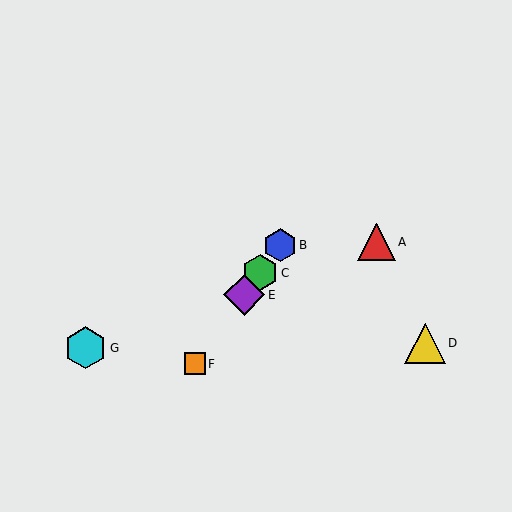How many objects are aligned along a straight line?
4 objects (B, C, E, F) are aligned along a straight line.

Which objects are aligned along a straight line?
Objects B, C, E, F are aligned along a straight line.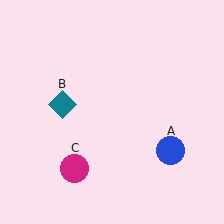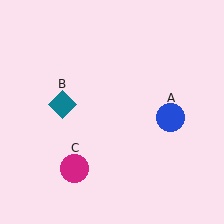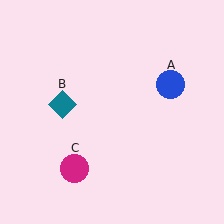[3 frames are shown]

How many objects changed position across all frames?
1 object changed position: blue circle (object A).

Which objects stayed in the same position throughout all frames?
Teal diamond (object B) and magenta circle (object C) remained stationary.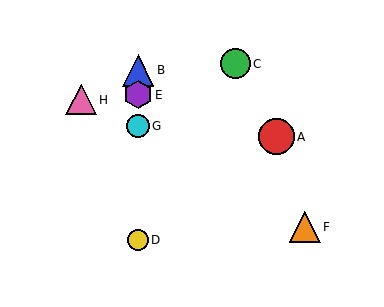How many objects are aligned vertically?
4 objects (B, D, E, G) are aligned vertically.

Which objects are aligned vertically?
Objects B, D, E, G are aligned vertically.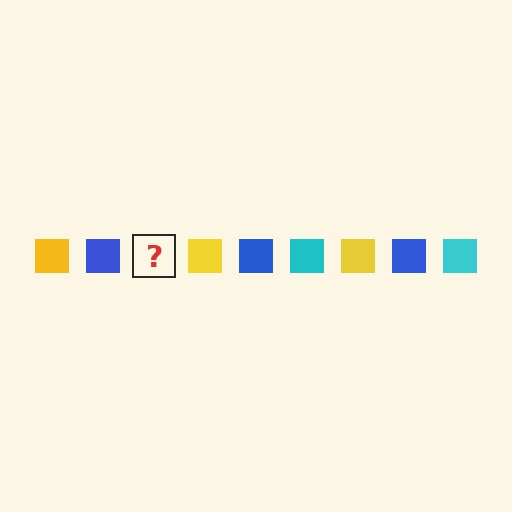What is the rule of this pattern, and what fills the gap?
The rule is that the pattern cycles through yellow, blue, cyan squares. The gap should be filled with a cyan square.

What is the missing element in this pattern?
The missing element is a cyan square.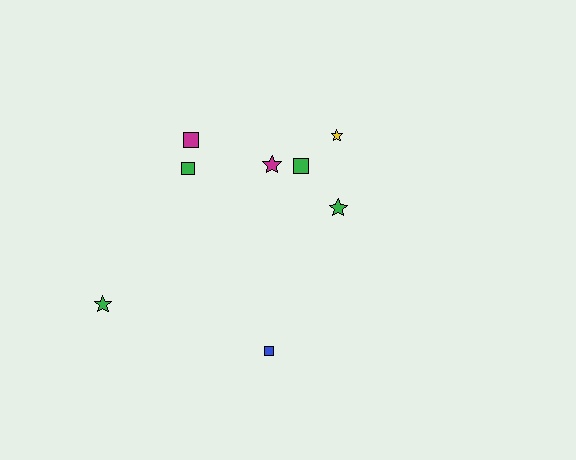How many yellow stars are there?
There is 1 yellow star.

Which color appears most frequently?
Green, with 4 objects.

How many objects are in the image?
There are 8 objects.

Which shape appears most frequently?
Star, with 4 objects.